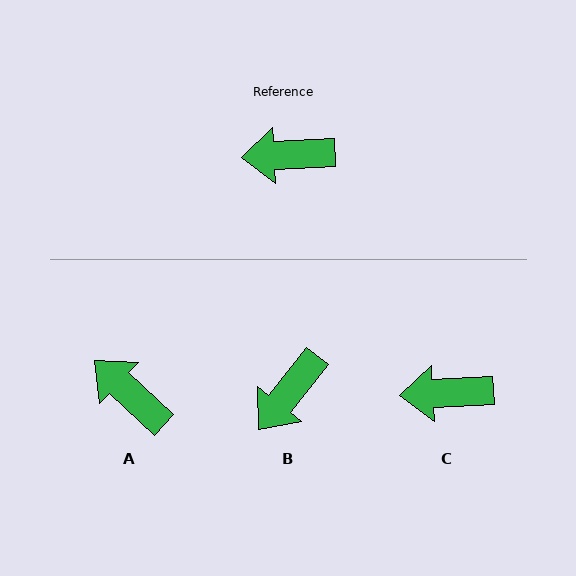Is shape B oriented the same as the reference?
No, it is off by about 49 degrees.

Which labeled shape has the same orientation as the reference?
C.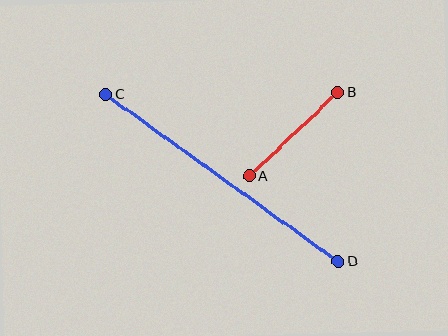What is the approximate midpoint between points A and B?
The midpoint is at approximately (294, 134) pixels.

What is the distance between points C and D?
The distance is approximately 286 pixels.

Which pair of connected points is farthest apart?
Points C and D are farthest apart.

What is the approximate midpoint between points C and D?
The midpoint is at approximately (222, 178) pixels.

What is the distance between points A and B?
The distance is approximately 122 pixels.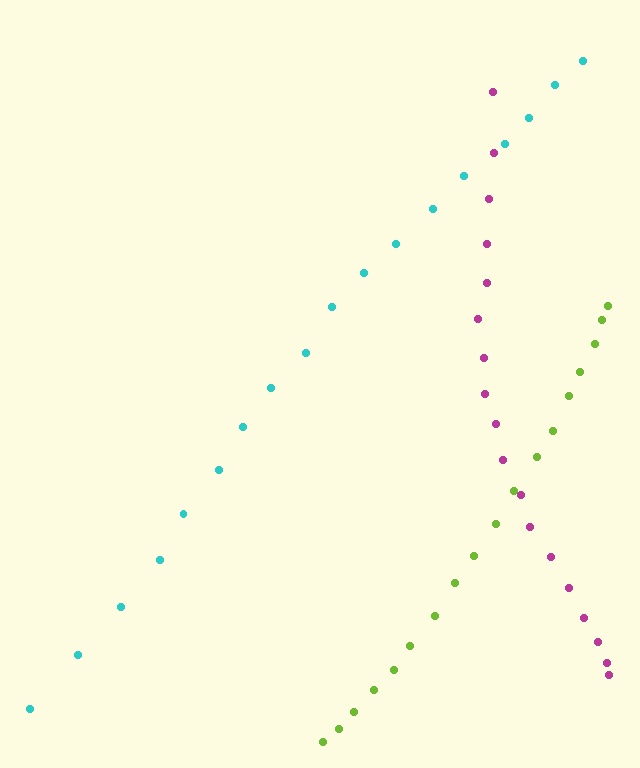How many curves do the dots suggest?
There are 3 distinct paths.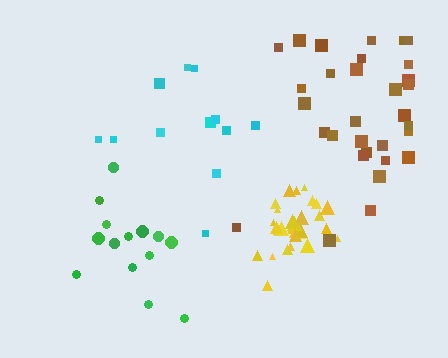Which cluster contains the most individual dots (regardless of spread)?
Yellow (32).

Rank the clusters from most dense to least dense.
yellow, brown, green, cyan.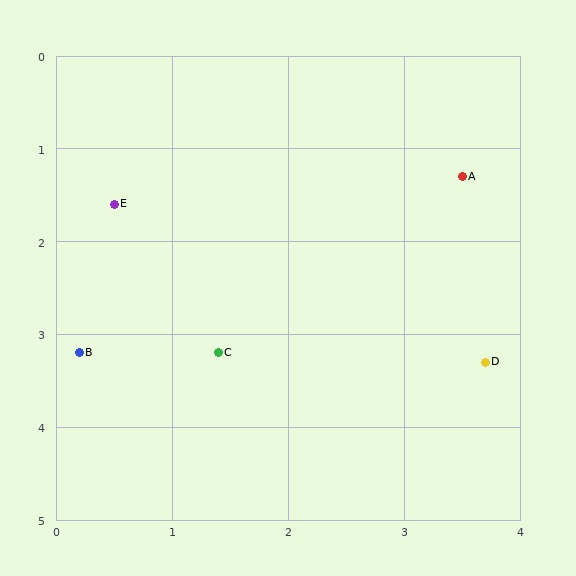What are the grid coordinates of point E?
Point E is at approximately (0.5, 1.6).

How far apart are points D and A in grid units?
Points D and A are about 2.0 grid units apart.